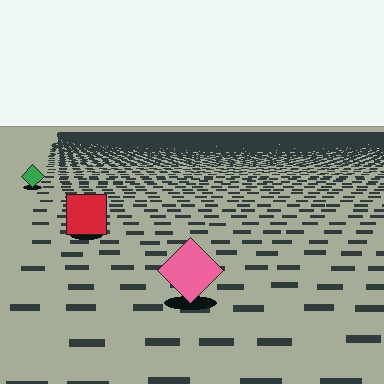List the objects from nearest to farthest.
From nearest to farthest: the pink diamond, the red square, the green diamond.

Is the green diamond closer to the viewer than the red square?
No. The red square is closer — you can tell from the texture gradient: the ground texture is coarser near it.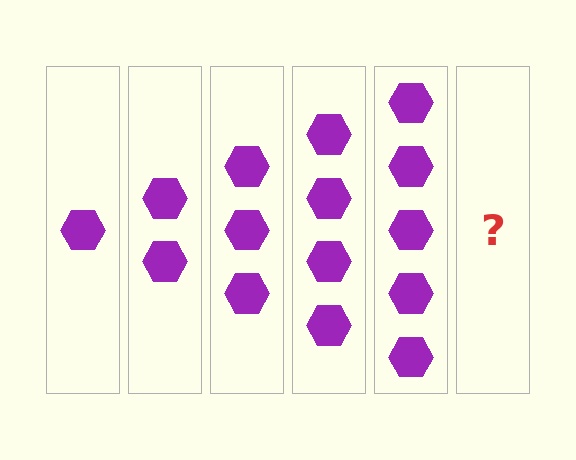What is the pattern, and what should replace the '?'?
The pattern is that each step adds one more hexagon. The '?' should be 6 hexagons.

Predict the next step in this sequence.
The next step is 6 hexagons.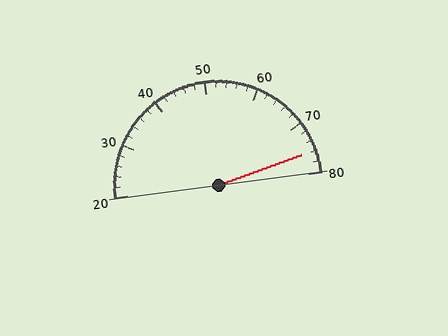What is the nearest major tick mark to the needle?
The nearest major tick mark is 80.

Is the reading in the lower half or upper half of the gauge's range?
The reading is in the upper half of the range (20 to 80).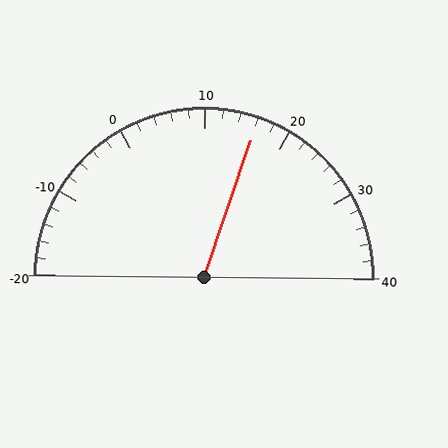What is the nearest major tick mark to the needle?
The nearest major tick mark is 20.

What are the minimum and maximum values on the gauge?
The gauge ranges from -20 to 40.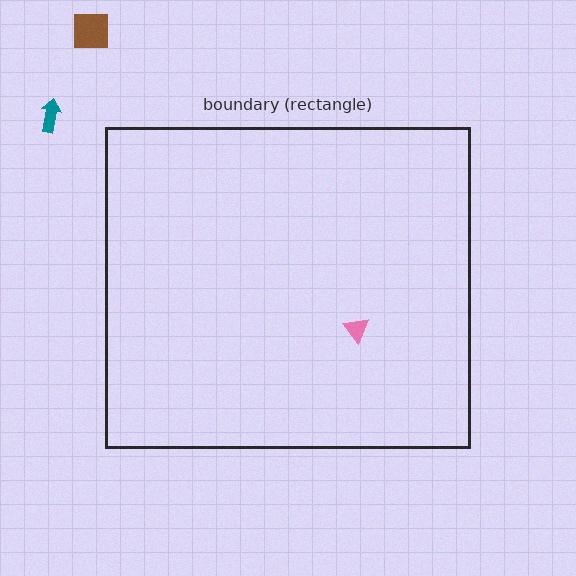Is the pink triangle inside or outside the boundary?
Inside.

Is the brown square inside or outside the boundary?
Outside.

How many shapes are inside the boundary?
1 inside, 2 outside.